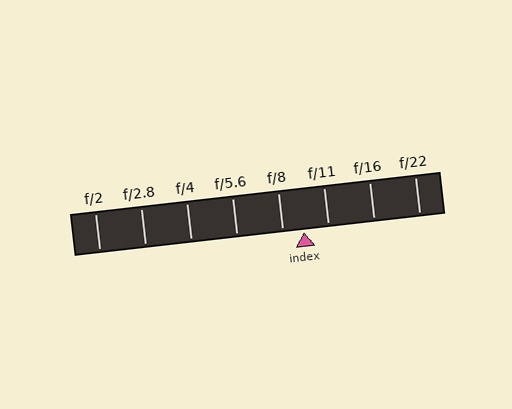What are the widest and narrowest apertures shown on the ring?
The widest aperture shown is f/2 and the narrowest is f/22.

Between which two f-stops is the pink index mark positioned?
The index mark is between f/8 and f/11.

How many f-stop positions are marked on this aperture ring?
There are 8 f-stop positions marked.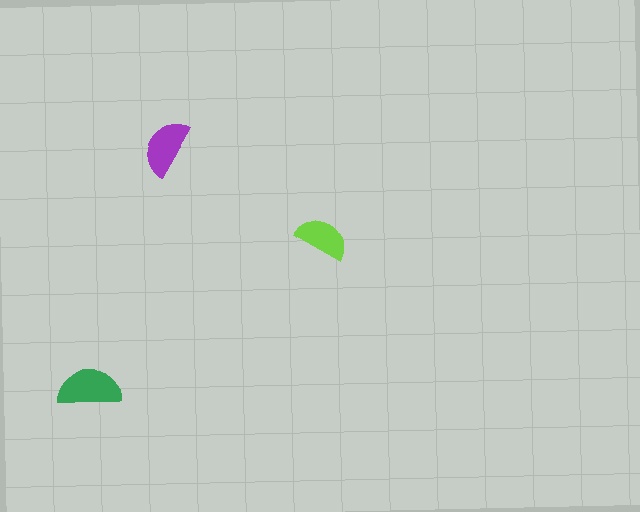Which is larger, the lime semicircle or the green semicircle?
The green one.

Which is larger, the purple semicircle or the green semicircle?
The green one.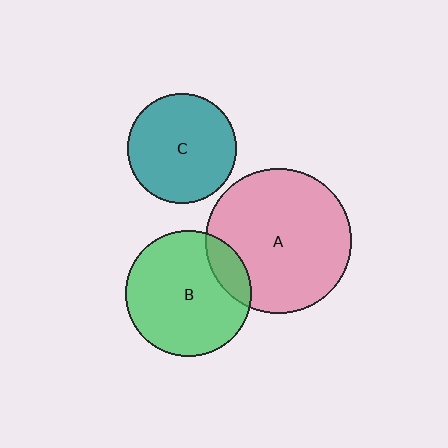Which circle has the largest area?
Circle A (pink).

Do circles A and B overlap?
Yes.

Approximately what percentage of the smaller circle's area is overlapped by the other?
Approximately 15%.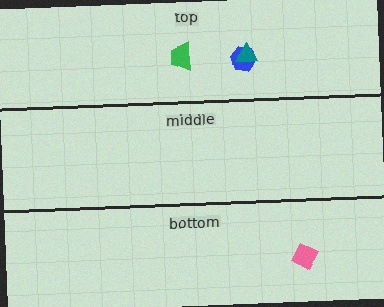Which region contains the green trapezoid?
The top region.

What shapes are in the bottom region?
The pink diamond.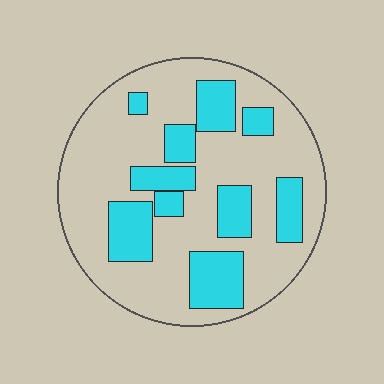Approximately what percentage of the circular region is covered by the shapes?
Approximately 30%.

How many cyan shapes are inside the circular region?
10.